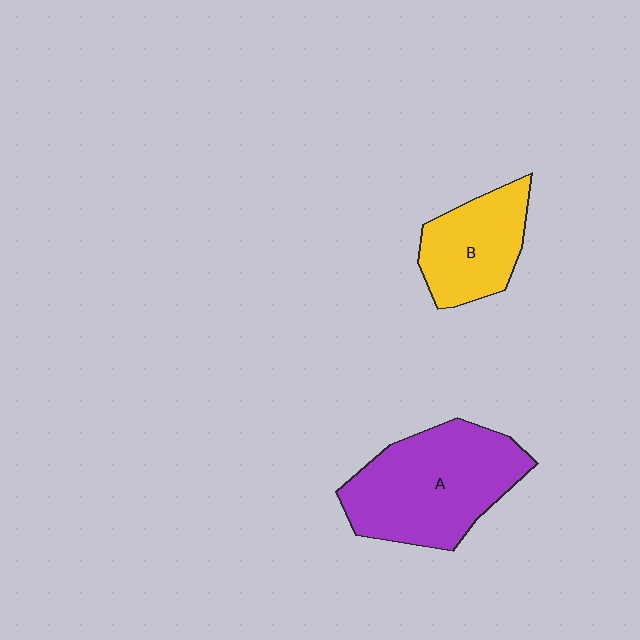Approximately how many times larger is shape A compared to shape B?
Approximately 1.7 times.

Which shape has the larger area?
Shape A (purple).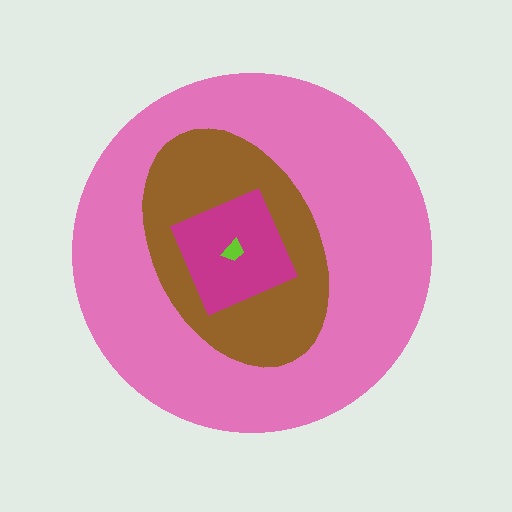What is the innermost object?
The lime trapezoid.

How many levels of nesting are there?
4.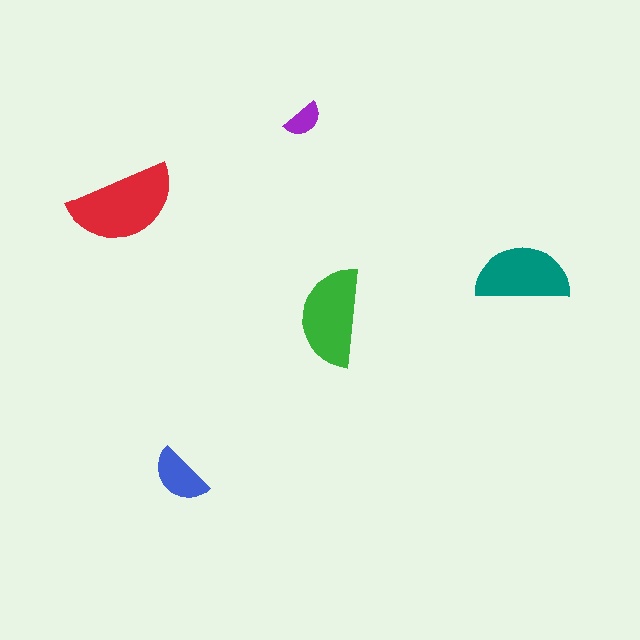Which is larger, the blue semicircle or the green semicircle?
The green one.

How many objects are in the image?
There are 5 objects in the image.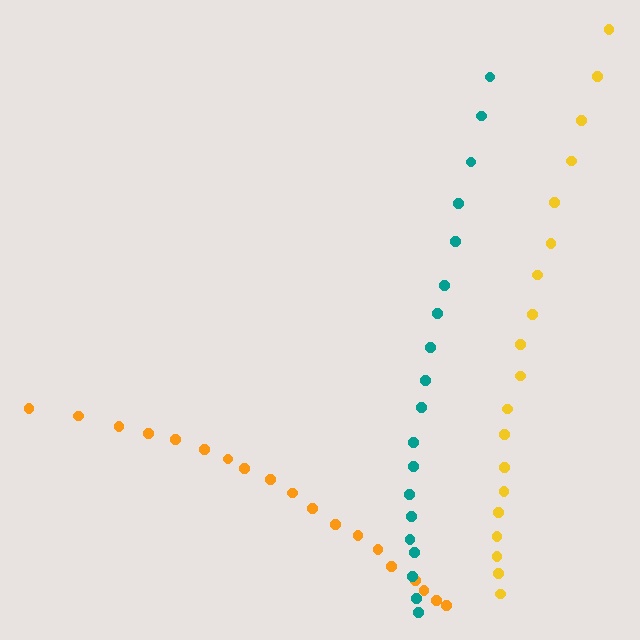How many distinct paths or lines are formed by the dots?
There are 3 distinct paths.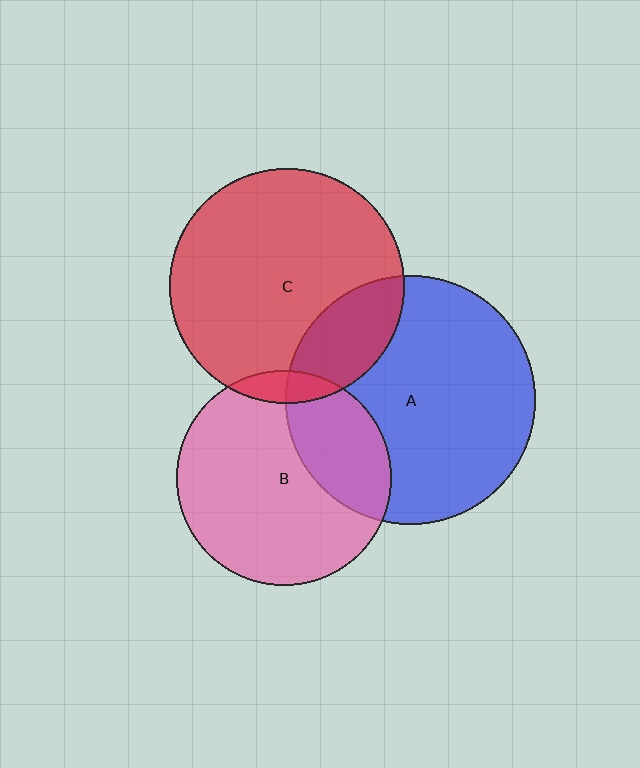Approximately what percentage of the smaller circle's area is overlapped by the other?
Approximately 5%.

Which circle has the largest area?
Circle A (blue).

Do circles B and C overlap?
Yes.